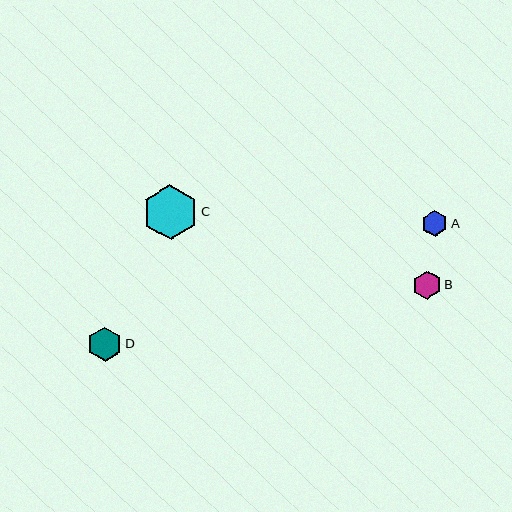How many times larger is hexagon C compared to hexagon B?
Hexagon C is approximately 1.9 times the size of hexagon B.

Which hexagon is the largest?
Hexagon C is the largest with a size of approximately 55 pixels.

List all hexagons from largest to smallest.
From largest to smallest: C, D, B, A.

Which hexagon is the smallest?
Hexagon A is the smallest with a size of approximately 26 pixels.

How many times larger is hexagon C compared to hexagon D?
Hexagon C is approximately 1.6 times the size of hexagon D.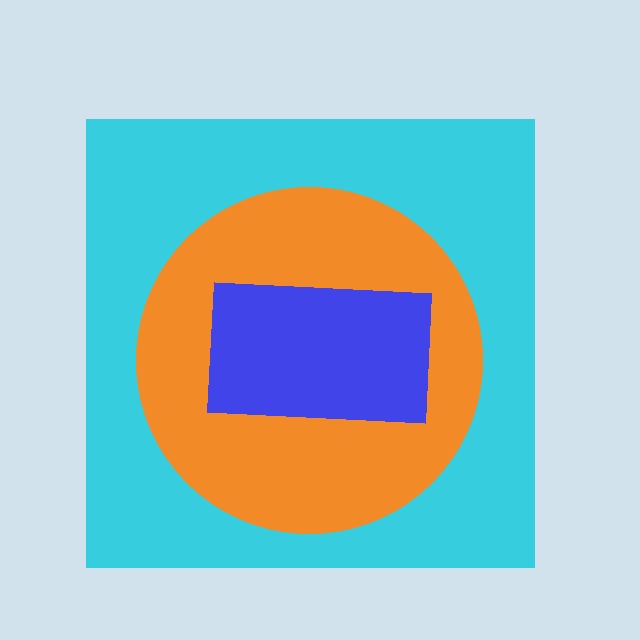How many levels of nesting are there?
3.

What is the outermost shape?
The cyan square.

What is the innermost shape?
The blue rectangle.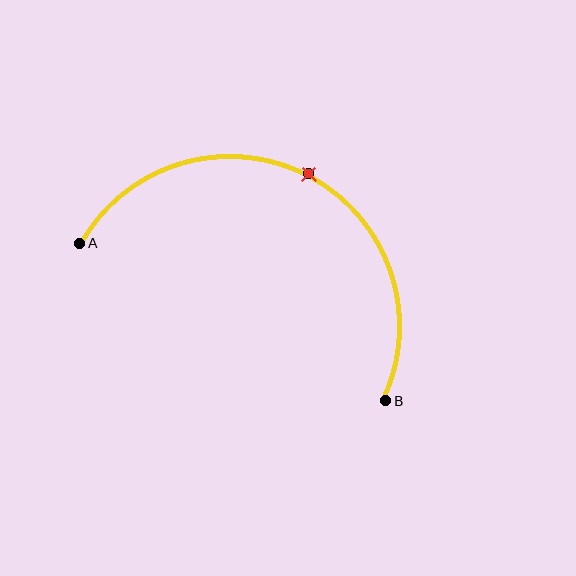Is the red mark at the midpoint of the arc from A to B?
Yes. The red mark lies on the arc at equal arc-length from both A and B — it is the arc midpoint.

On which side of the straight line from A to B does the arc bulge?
The arc bulges above the straight line connecting A and B.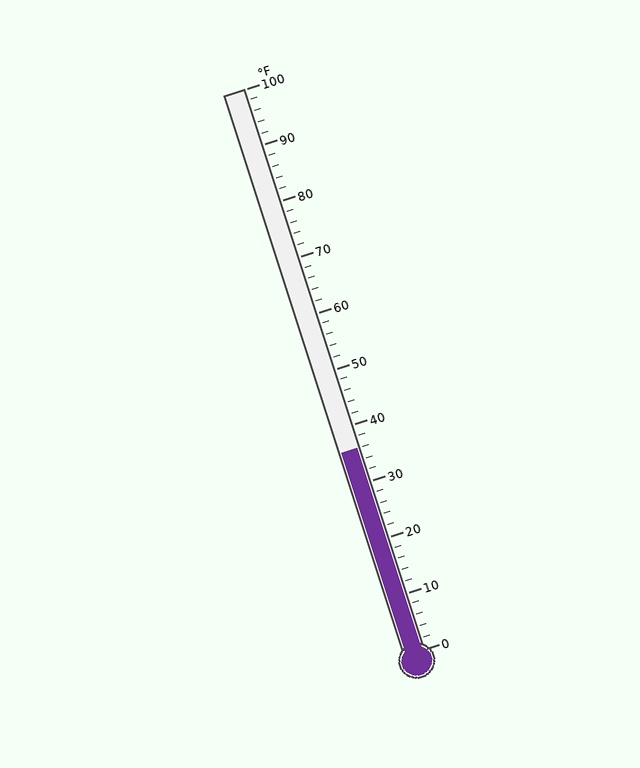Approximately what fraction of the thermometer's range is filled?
The thermometer is filled to approximately 35% of its range.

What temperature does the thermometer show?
The thermometer shows approximately 36°F.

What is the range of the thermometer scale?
The thermometer scale ranges from 0°F to 100°F.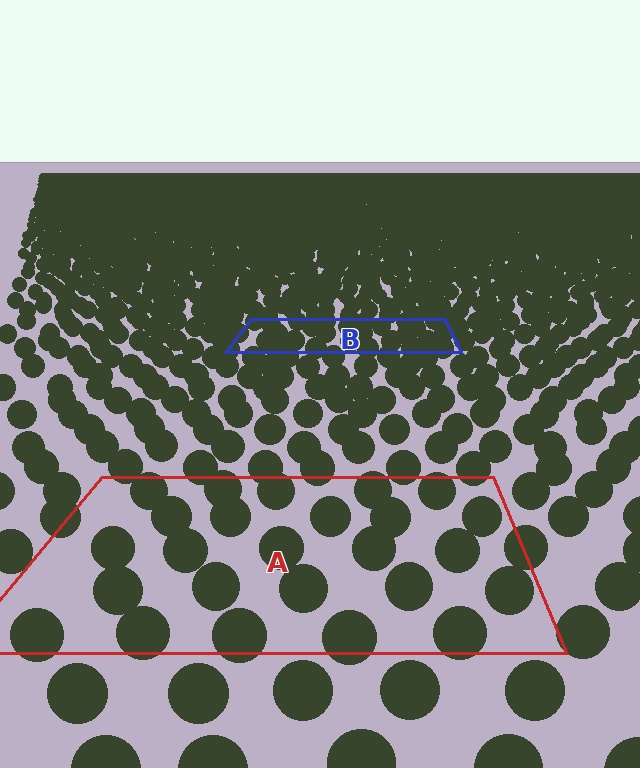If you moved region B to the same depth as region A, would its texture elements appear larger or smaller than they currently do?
They would appear larger. At a closer depth, the same texture elements are projected at a bigger on-screen size.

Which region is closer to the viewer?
Region A is closer. The texture elements there are larger and more spread out.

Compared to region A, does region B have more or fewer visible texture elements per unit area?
Region B has more texture elements per unit area — they are packed more densely because it is farther away.